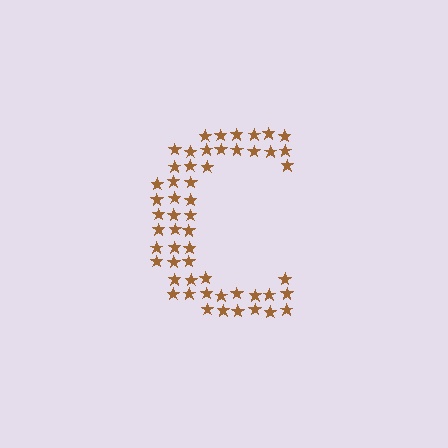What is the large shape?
The large shape is the letter C.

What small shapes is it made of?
It is made of small stars.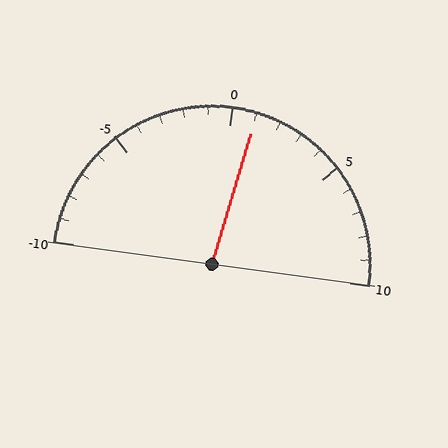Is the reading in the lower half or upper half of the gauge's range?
The reading is in the upper half of the range (-10 to 10).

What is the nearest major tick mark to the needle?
The nearest major tick mark is 0.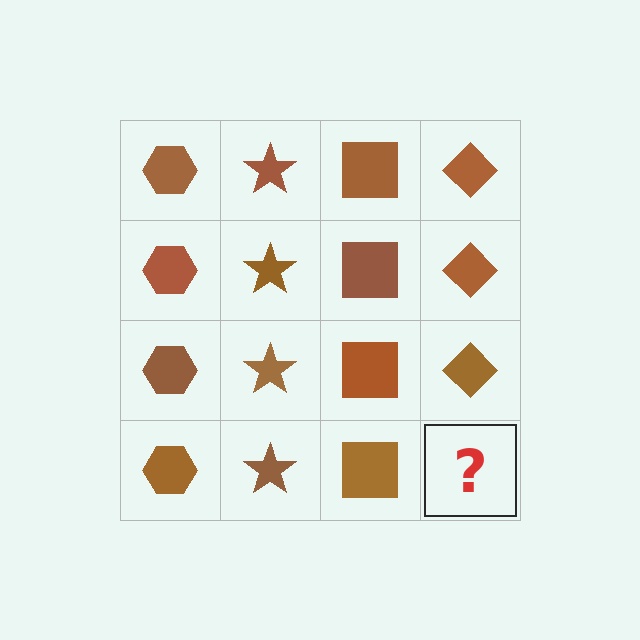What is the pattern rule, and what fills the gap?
The rule is that each column has a consistent shape. The gap should be filled with a brown diamond.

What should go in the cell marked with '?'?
The missing cell should contain a brown diamond.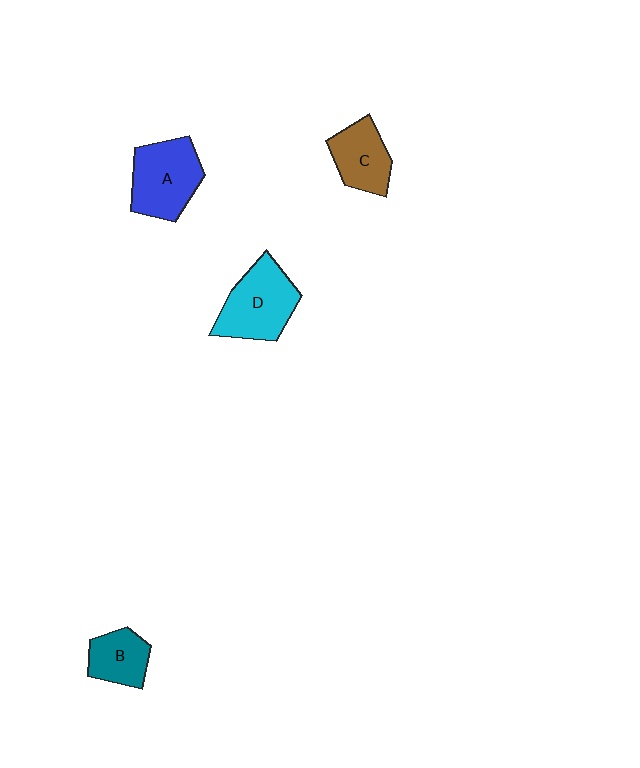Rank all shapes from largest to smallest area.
From largest to smallest: D (cyan), A (blue), C (brown), B (teal).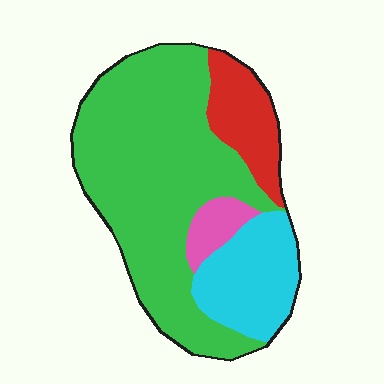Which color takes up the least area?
Pink, at roughly 5%.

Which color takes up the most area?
Green, at roughly 60%.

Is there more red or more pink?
Red.